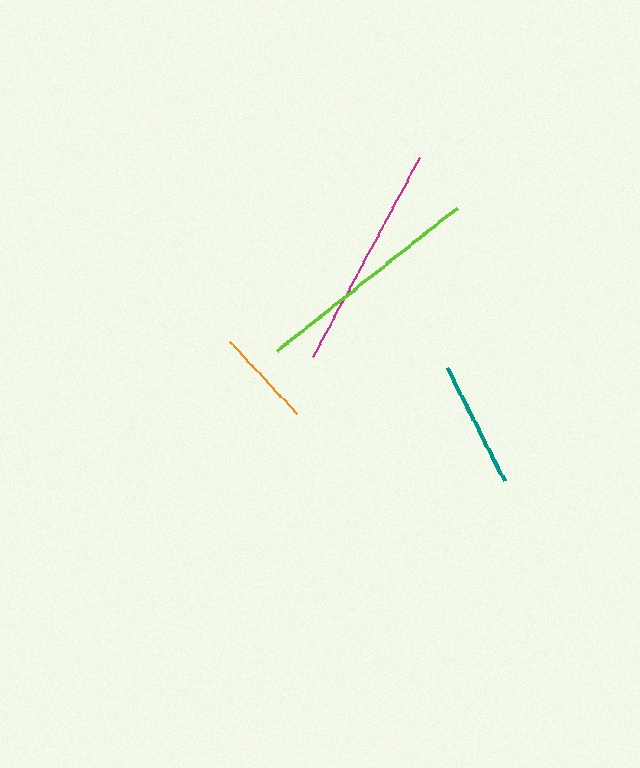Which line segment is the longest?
The lime line is the longest at approximately 230 pixels.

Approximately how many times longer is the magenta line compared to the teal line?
The magenta line is approximately 1.8 times the length of the teal line.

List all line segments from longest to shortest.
From longest to shortest: lime, magenta, teal, orange.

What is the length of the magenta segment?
The magenta segment is approximately 226 pixels long.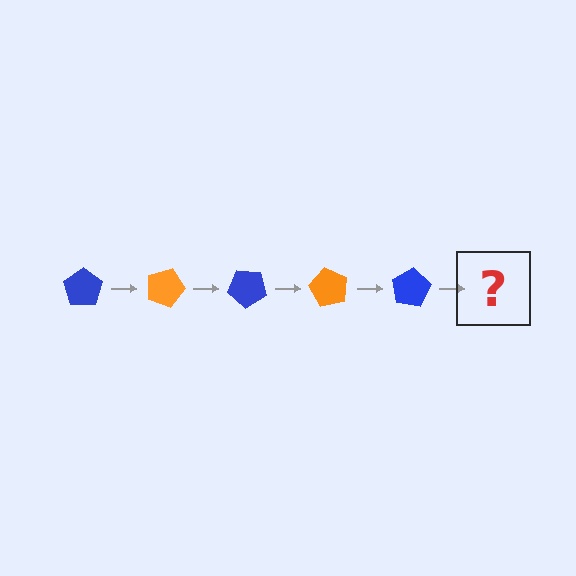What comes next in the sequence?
The next element should be an orange pentagon, rotated 100 degrees from the start.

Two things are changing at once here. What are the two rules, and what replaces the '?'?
The two rules are that it rotates 20 degrees each step and the color cycles through blue and orange. The '?' should be an orange pentagon, rotated 100 degrees from the start.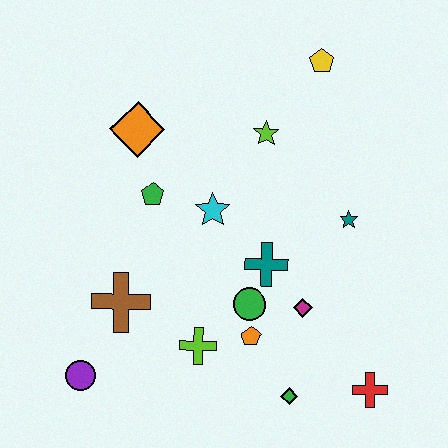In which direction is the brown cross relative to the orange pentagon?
The brown cross is to the left of the orange pentagon.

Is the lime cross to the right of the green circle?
No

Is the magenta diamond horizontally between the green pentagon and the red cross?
Yes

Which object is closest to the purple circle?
The brown cross is closest to the purple circle.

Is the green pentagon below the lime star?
Yes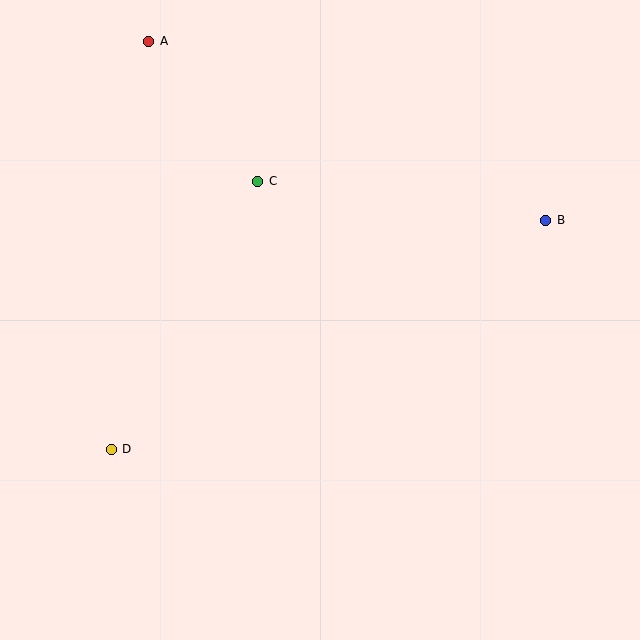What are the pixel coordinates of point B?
Point B is at (546, 220).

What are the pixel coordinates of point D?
Point D is at (111, 449).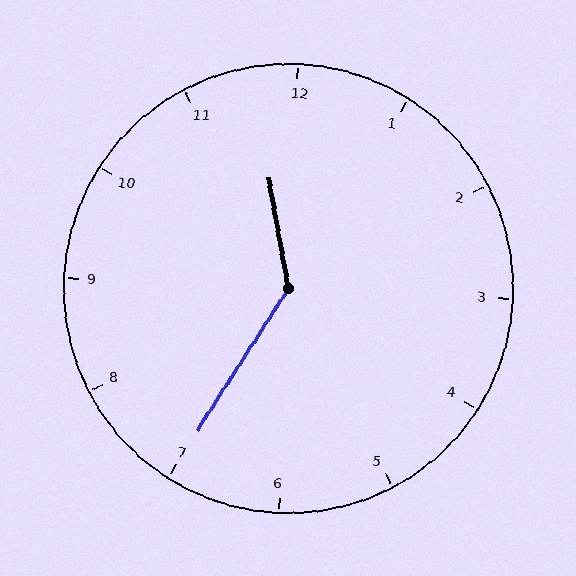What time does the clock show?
11:35.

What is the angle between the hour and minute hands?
Approximately 138 degrees.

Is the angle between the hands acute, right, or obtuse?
It is obtuse.